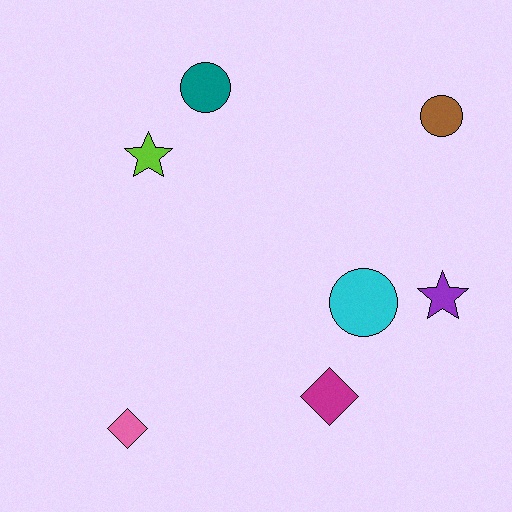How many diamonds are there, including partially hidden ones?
There are 2 diamonds.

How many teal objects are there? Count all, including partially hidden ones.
There is 1 teal object.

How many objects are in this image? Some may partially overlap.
There are 7 objects.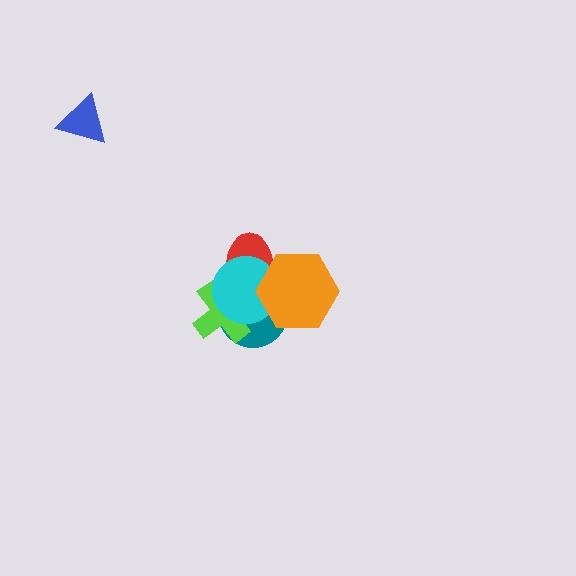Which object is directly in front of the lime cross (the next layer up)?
The red ellipse is directly in front of the lime cross.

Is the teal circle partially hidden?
Yes, it is partially covered by another shape.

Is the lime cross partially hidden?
Yes, it is partially covered by another shape.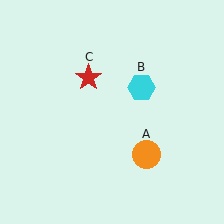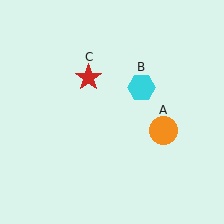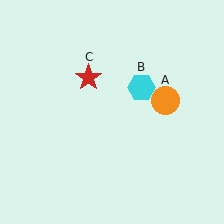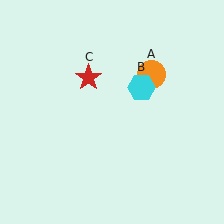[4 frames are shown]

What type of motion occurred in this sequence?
The orange circle (object A) rotated counterclockwise around the center of the scene.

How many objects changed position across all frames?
1 object changed position: orange circle (object A).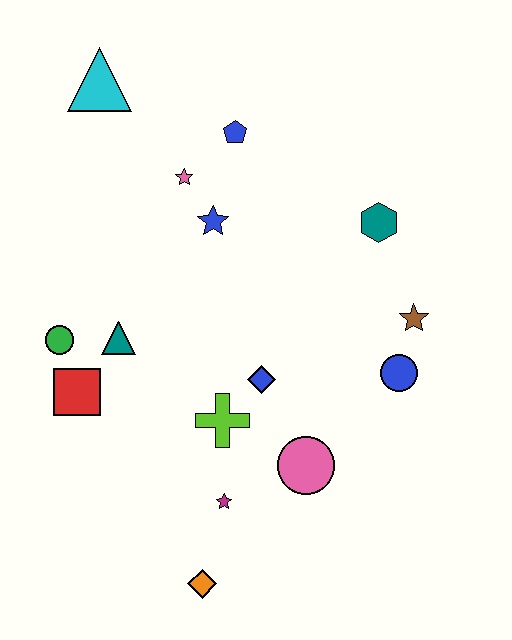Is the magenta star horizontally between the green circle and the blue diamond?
Yes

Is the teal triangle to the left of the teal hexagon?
Yes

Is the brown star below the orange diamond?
No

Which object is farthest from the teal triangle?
The brown star is farthest from the teal triangle.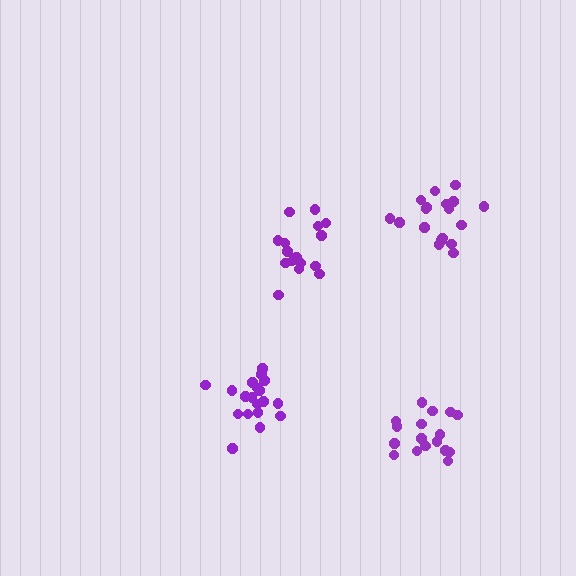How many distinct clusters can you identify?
There are 4 distinct clusters.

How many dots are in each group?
Group 1: 19 dots, Group 2: 19 dots, Group 3: 17 dots, Group 4: 17 dots (72 total).